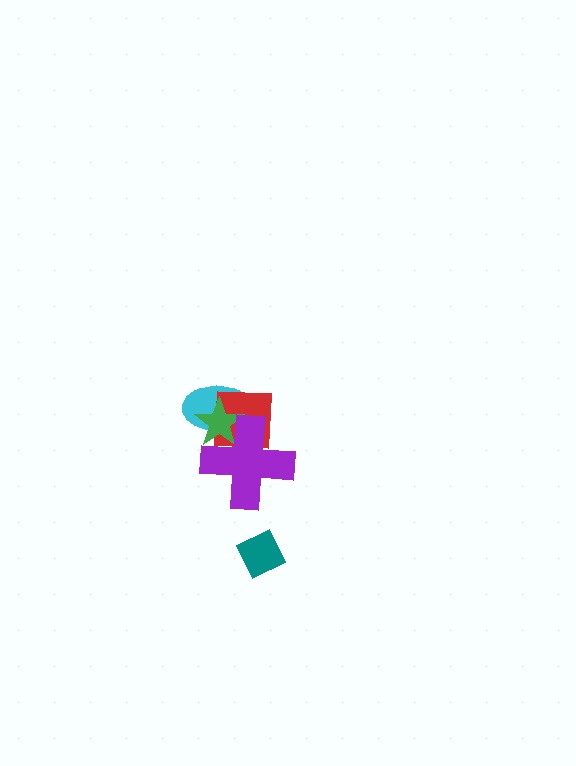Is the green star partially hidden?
Yes, it is partially covered by another shape.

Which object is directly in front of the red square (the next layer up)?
The green star is directly in front of the red square.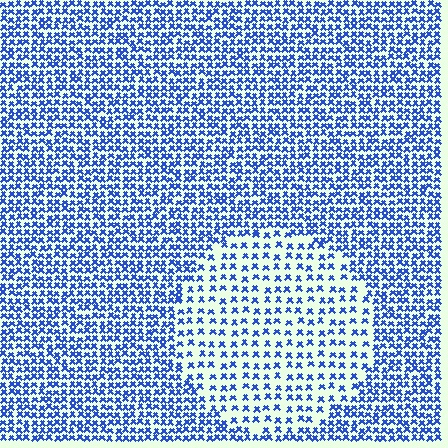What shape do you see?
I see a circle.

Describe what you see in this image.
The image contains small blue elements arranged at two different densities. A circle-shaped region is visible where the elements are less densely packed than the surrounding area.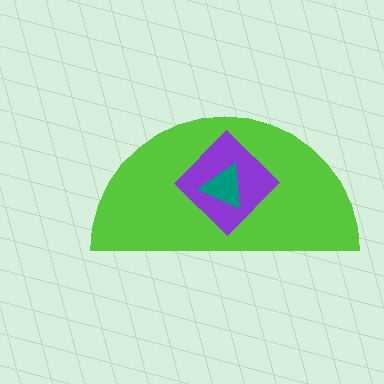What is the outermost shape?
The lime semicircle.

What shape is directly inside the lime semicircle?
The purple diamond.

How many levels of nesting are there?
3.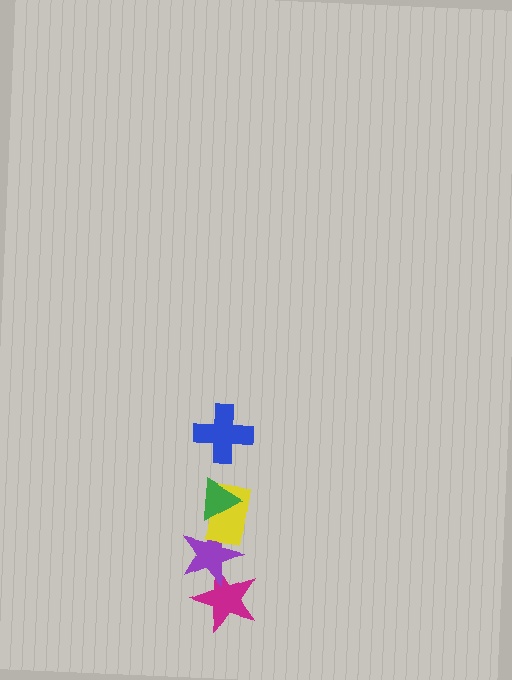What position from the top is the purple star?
The purple star is 4th from the top.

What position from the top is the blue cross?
The blue cross is 1st from the top.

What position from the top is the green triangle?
The green triangle is 2nd from the top.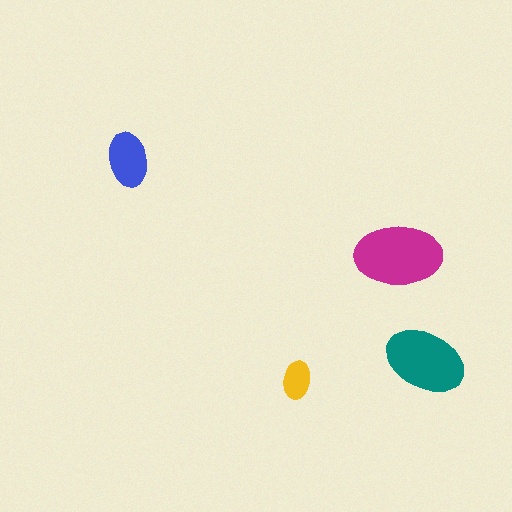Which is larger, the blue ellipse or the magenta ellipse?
The magenta one.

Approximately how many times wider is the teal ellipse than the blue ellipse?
About 1.5 times wider.